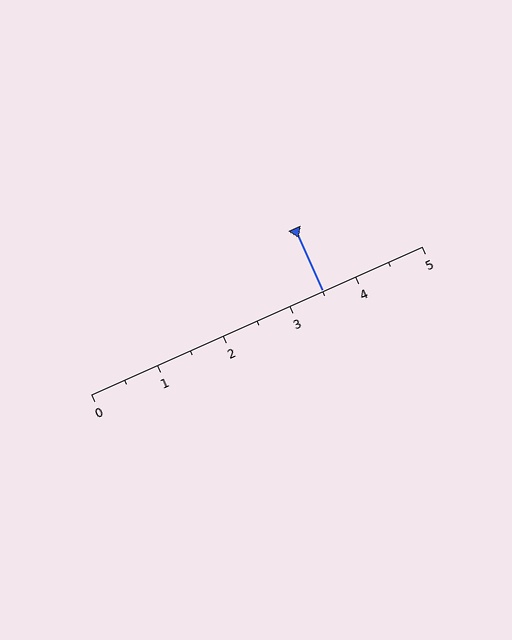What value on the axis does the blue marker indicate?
The marker indicates approximately 3.5.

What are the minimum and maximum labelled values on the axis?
The axis runs from 0 to 5.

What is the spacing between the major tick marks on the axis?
The major ticks are spaced 1 apart.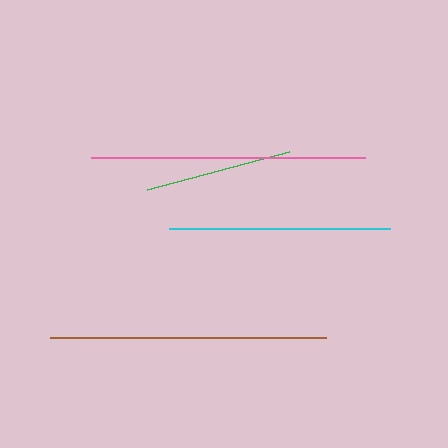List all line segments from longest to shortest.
From longest to shortest: brown, pink, cyan, green.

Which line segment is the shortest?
The green line is the shortest at approximately 147 pixels.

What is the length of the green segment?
The green segment is approximately 147 pixels long.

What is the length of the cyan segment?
The cyan segment is approximately 221 pixels long.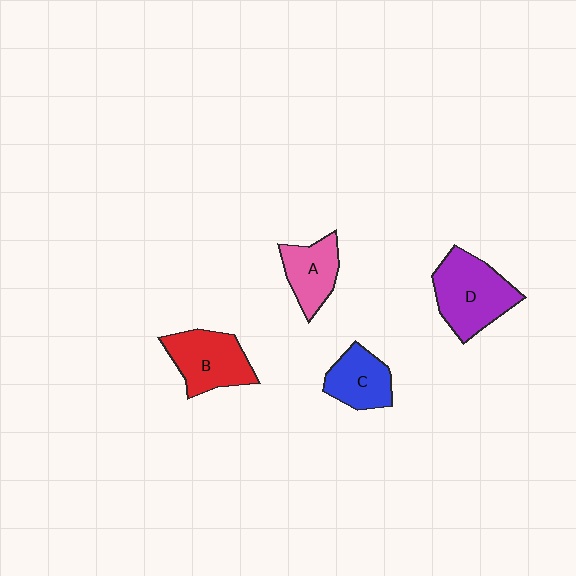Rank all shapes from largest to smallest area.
From largest to smallest: D (purple), B (red), A (pink), C (blue).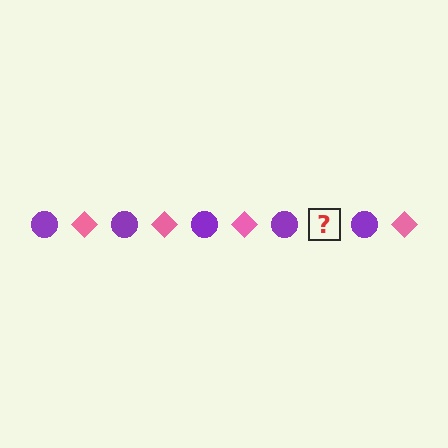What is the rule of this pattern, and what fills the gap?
The rule is that the pattern alternates between purple circle and pink diamond. The gap should be filled with a pink diamond.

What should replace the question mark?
The question mark should be replaced with a pink diamond.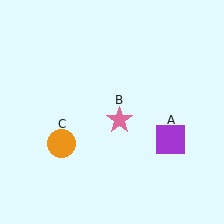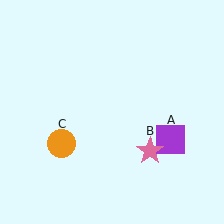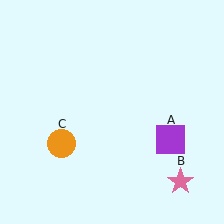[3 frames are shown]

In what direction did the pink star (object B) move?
The pink star (object B) moved down and to the right.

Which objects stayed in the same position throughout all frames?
Purple square (object A) and orange circle (object C) remained stationary.